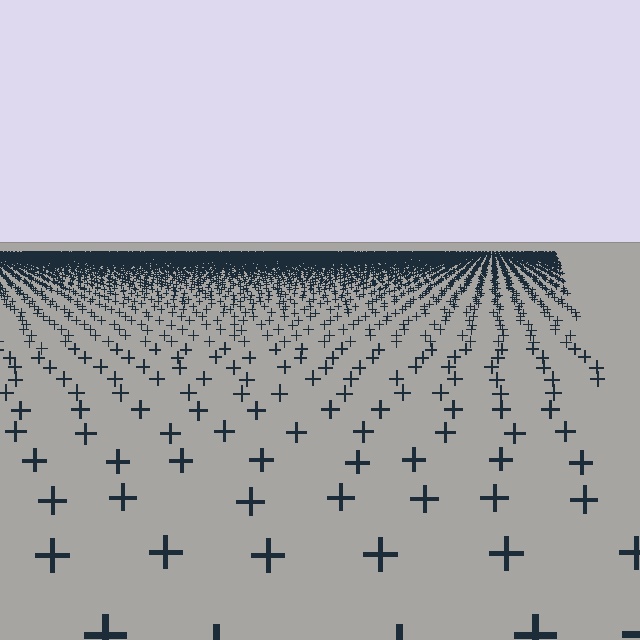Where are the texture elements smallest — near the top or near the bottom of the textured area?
Near the top.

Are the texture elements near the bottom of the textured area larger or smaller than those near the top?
Larger. Near the bottom, elements are closer to the viewer and appear at a bigger on-screen size.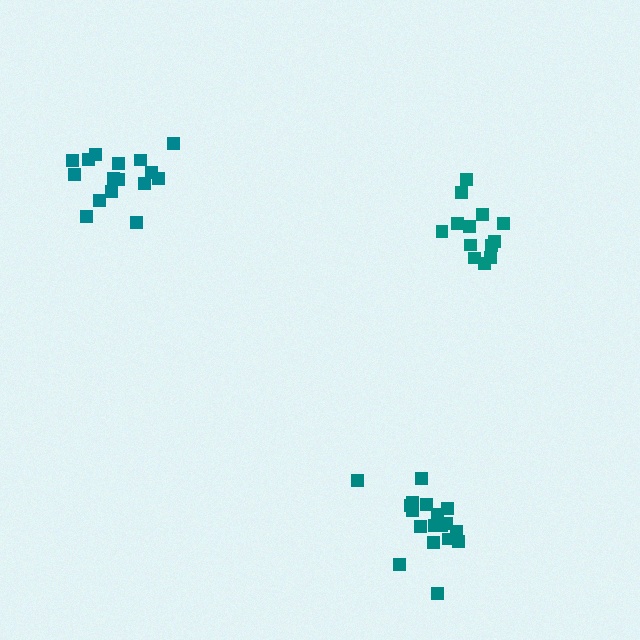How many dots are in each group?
Group 1: 16 dots, Group 2: 13 dots, Group 3: 18 dots (47 total).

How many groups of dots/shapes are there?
There are 3 groups.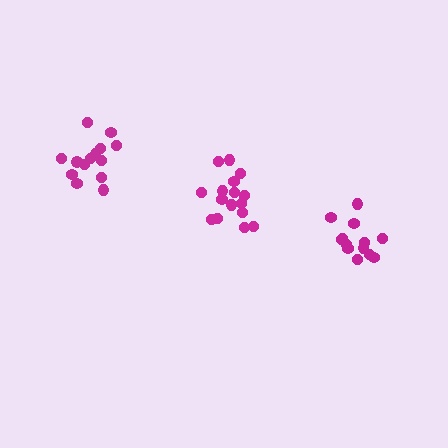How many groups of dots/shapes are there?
There are 3 groups.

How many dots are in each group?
Group 1: 13 dots, Group 2: 16 dots, Group 3: 14 dots (43 total).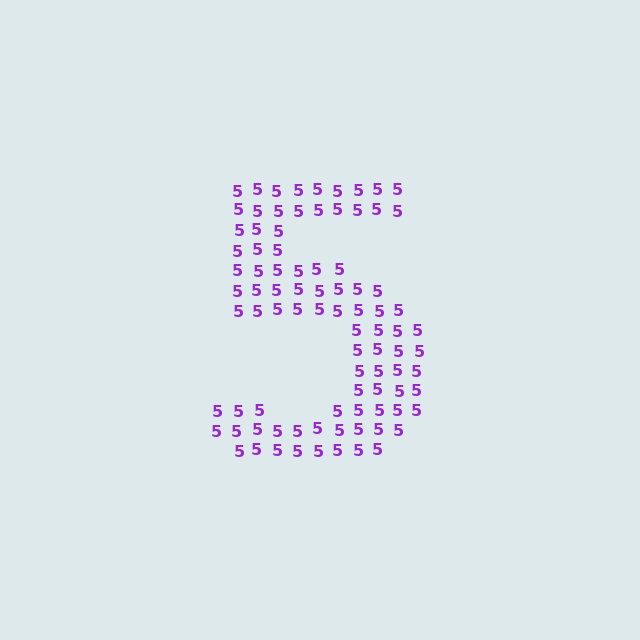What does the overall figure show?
The overall figure shows the digit 5.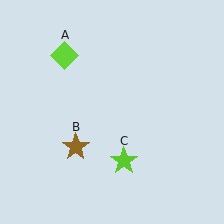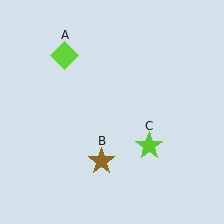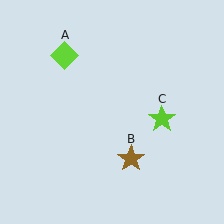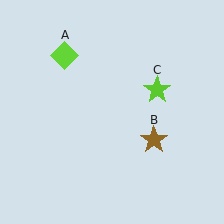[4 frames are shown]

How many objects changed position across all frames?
2 objects changed position: brown star (object B), lime star (object C).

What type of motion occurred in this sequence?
The brown star (object B), lime star (object C) rotated counterclockwise around the center of the scene.